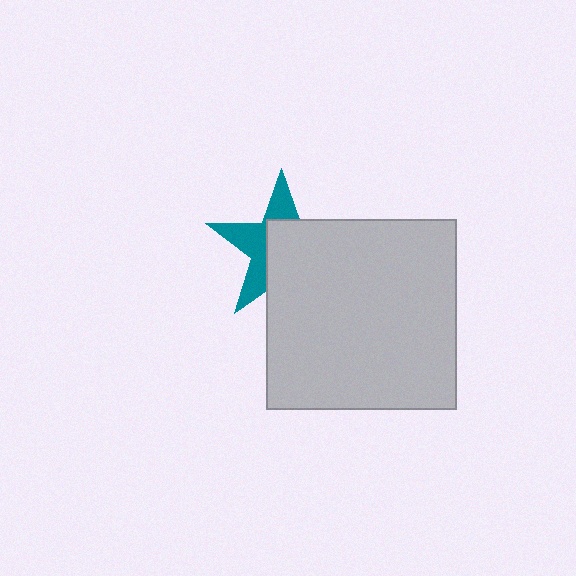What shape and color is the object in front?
The object in front is a light gray square.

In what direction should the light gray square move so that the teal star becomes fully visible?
The light gray square should move toward the lower-right. That is the shortest direction to clear the overlap and leave the teal star fully visible.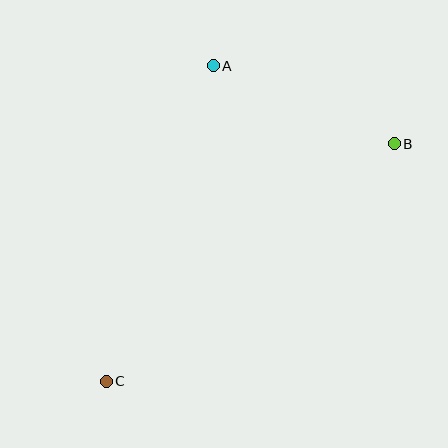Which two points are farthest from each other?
Points B and C are farthest from each other.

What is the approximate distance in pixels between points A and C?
The distance between A and C is approximately 334 pixels.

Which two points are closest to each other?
Points A and B are closest to each other.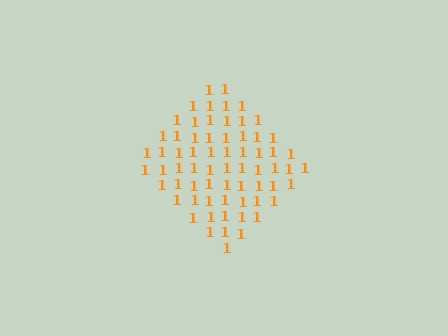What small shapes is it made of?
It is made of small digit 1's.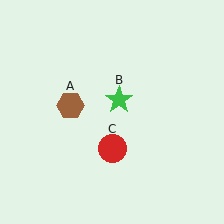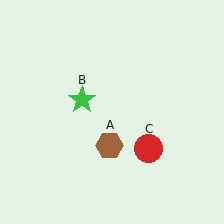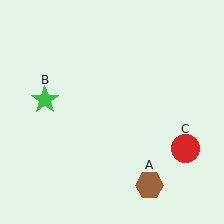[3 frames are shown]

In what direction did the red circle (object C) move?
The red circle (object C) moved right.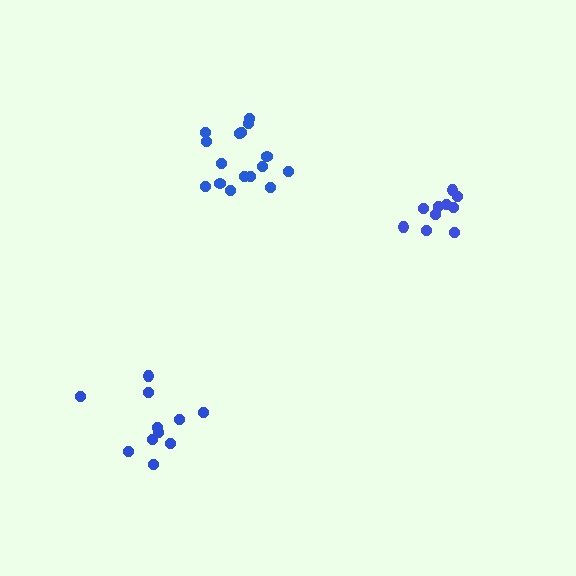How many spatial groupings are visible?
There are 3 spatial groupings.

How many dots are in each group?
Group 1: 11 dots, Group 2: 16 dots, Group 3: 10 dots (37 total).